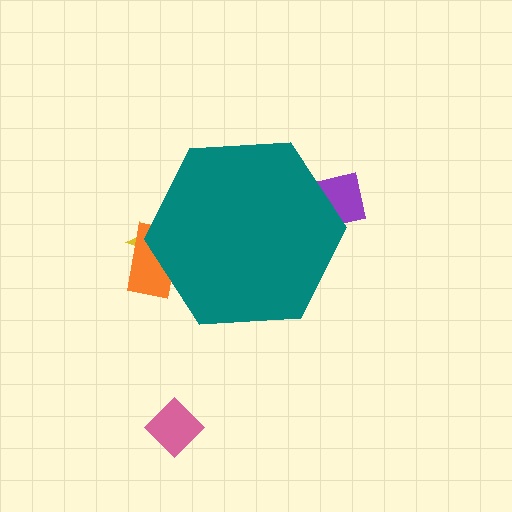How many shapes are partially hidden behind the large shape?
3 shapes are partially hidden.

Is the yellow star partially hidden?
Yes, the yellow star is partially hidden behind the teal hexagon.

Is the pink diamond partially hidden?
No, the pink diamond is fully visible.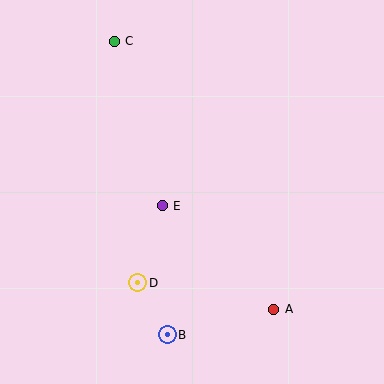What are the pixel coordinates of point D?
Point D is at (138, 283).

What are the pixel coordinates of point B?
Point B is at (167, 335).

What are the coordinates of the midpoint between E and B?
The midpoint between E and B is at (165, 270).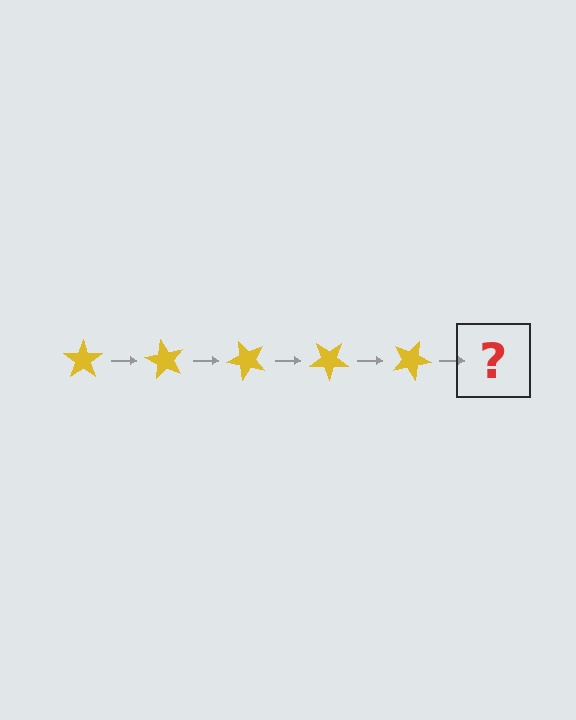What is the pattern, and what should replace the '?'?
The pattern is that the star rotates 60 degrees each step. The '?' should be a yellow star rotated 300 degrees.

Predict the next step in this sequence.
The next step is a yellow star rotated 300 degrees.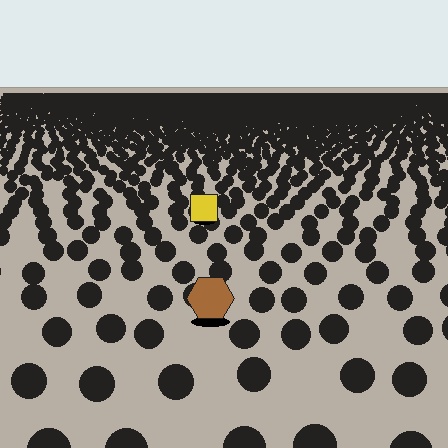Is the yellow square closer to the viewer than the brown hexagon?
No. The brown hexagon is closer — you can tell from the texture gradient: the ground texture is coarser near it.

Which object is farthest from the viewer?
The yellow square is farthest from the viewer. It appears smaller and the ground texture around it is denser.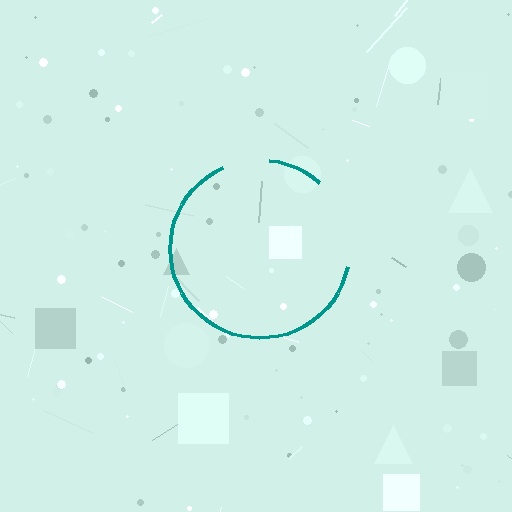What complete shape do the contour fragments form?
The contour fragments form a circle.